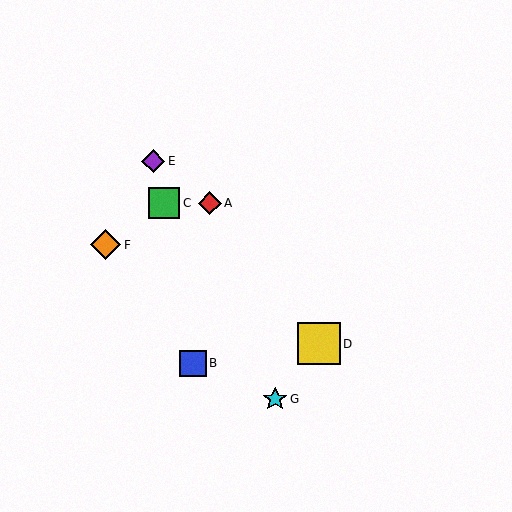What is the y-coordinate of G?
Object G is at y≈399.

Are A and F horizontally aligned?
No, A is at y≈203 and F is at y≈245.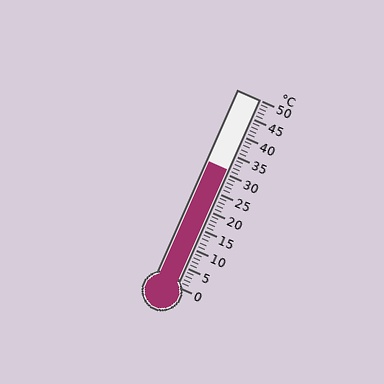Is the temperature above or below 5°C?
The temperature is above 5°C.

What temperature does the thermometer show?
The thermometer shows approximately 31°C.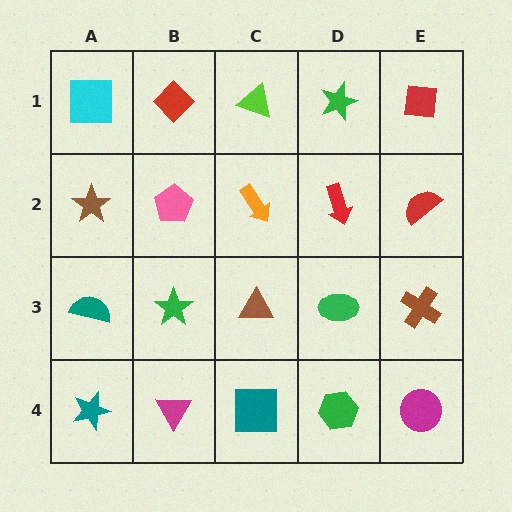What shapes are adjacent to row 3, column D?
A red arrow (row 2, column D), a green hexagon (row 4, column D), a brown triangle (row 3, column C), a brown cross (row 3, column E).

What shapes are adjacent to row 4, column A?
A teal semicircle (row 3, column A), a magenta triangle (row 4, column B).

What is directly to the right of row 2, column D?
A red semicircle.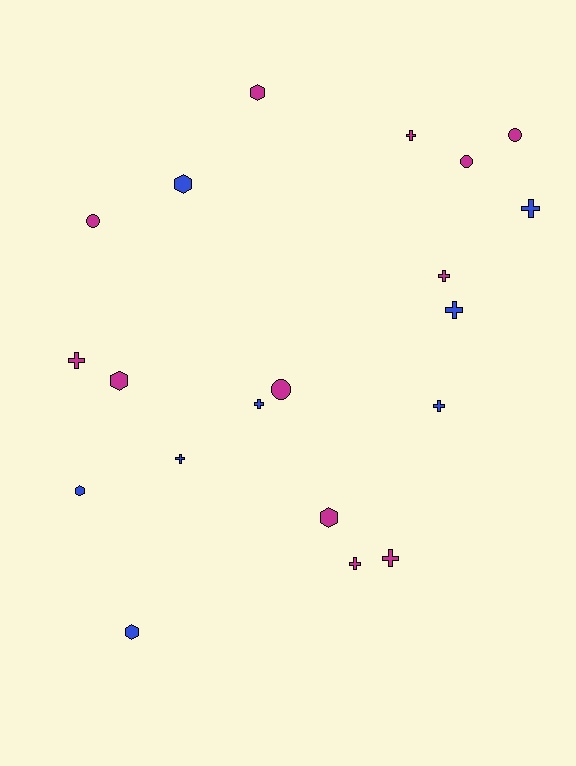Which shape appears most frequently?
Cross, with 10 objects.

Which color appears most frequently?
Magenta, with 12 objects.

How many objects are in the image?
There are 20 objects.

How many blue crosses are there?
There are 5 blue crosses.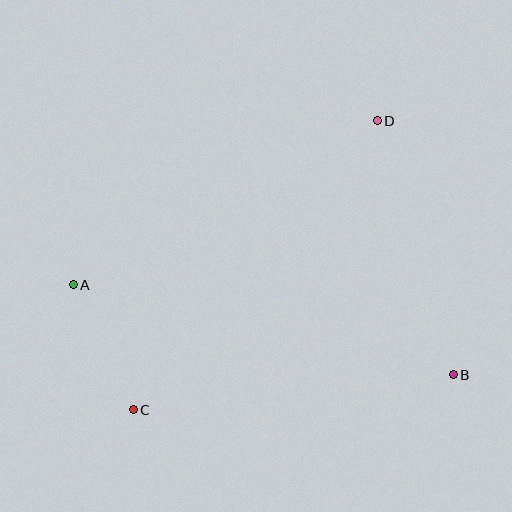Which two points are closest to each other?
Points A and C are closest to each other.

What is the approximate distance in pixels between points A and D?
The distance between A and D is approximately 345 pixels.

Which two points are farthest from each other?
Points A and B are farthest from each other.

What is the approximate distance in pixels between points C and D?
The distance between C and D is approximately 378 pixels.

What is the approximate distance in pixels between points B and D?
The distance between B and D is approximately 265 pixels.